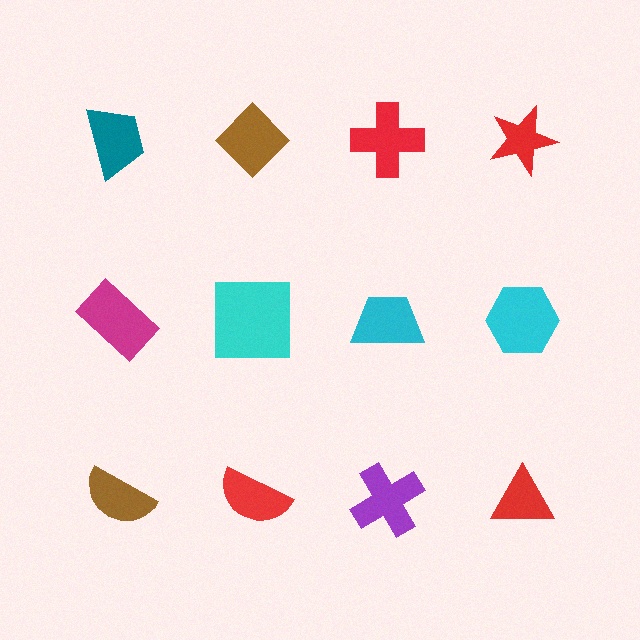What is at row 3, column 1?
A brown semicircle.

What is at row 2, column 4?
A cyan hexagon.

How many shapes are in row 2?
4 shapes.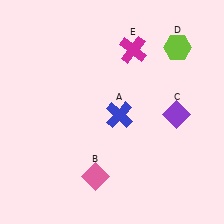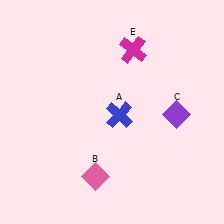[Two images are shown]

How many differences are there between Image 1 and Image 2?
There is 1 difference between the two images.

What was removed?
The lime hexagon (D) was removed in Image 2.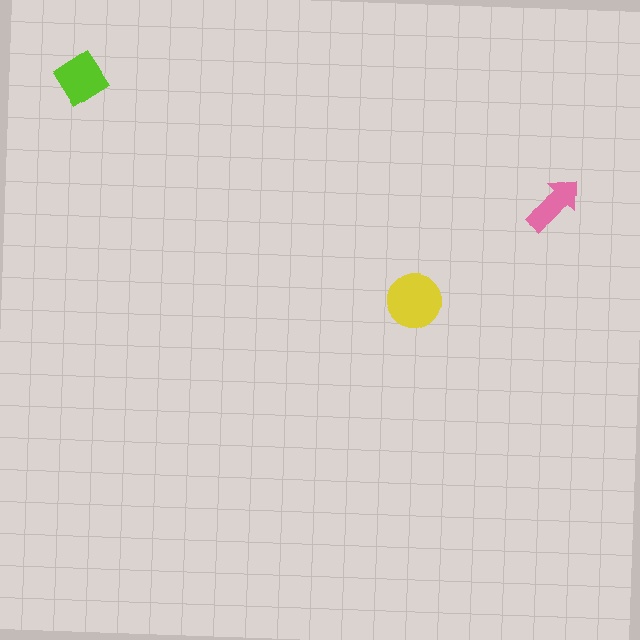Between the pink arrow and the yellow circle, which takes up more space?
The yellow circle.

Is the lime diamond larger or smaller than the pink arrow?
Larger.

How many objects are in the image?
There are 3 objects in the image.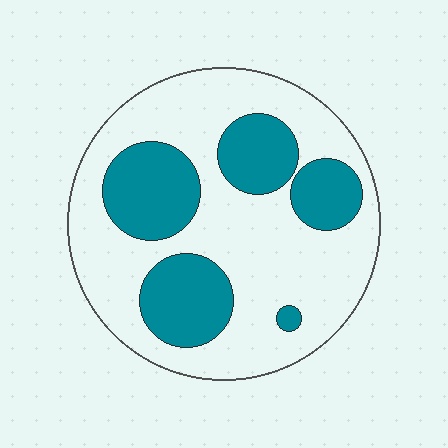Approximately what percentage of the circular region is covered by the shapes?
Approximately 30%.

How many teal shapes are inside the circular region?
5.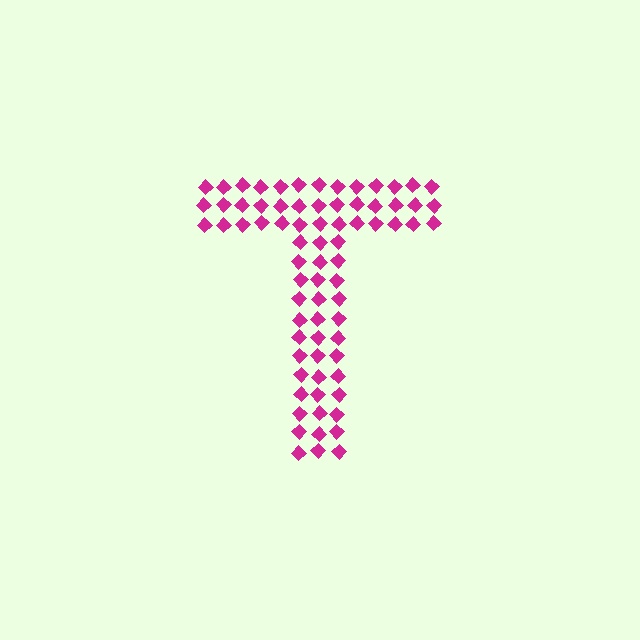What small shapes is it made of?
It is made of small diamonds.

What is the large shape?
The large shape is the letter T.